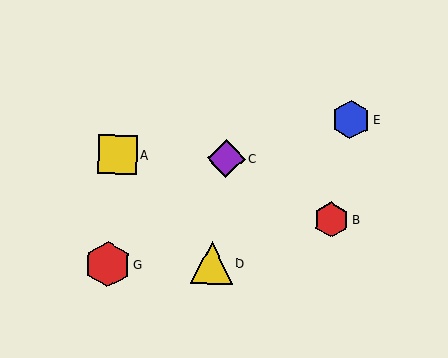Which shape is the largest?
The red hexagon (labeled G) is the largest.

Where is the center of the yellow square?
The center of the yellow square is at (117, 154).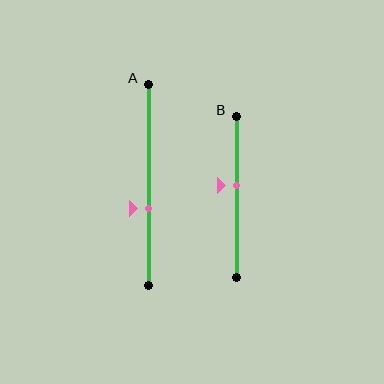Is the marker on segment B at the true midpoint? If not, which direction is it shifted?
No, the marker on segment B is shifted upward by about 7% of the segment length.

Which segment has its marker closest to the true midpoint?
Segment B has its marker closest to the true midpoint.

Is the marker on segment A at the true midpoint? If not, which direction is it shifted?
No, the marker on segment A is shifted downward by about 11% of the segment length.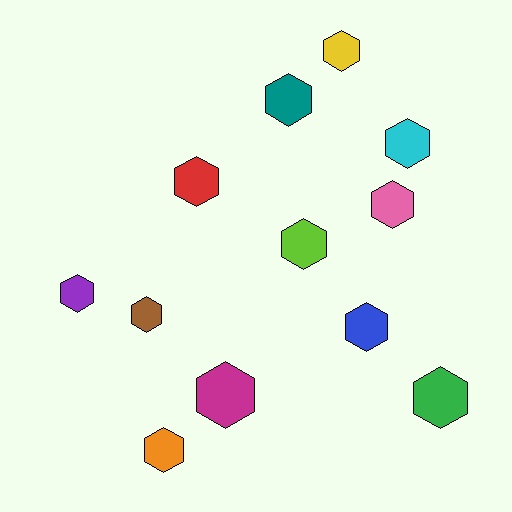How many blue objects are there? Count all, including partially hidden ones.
There is 1 blue object.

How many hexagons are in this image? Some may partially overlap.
There are 12 hexagons.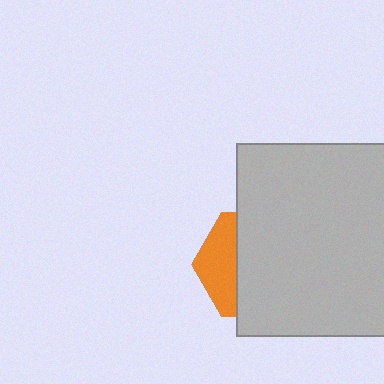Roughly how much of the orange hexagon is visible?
A small part of it is visible (roughly 32%).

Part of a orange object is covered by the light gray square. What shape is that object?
It is a hexagon.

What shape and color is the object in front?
The object in front is a light gray square.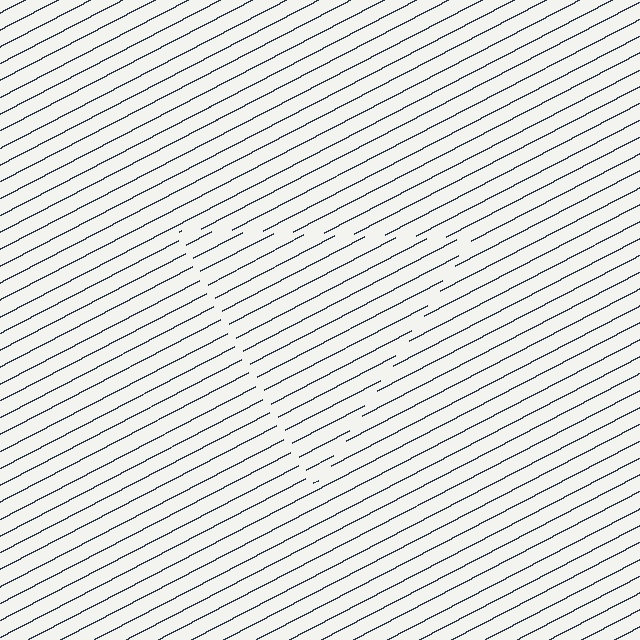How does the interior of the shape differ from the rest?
The interior of the shape contains the same grating, shifted by half a period — the contour is defined by the phase discontinuity where line-ends from the inner and outer gratings abut.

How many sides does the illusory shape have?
3 sides — the line-ends trace a triangle.